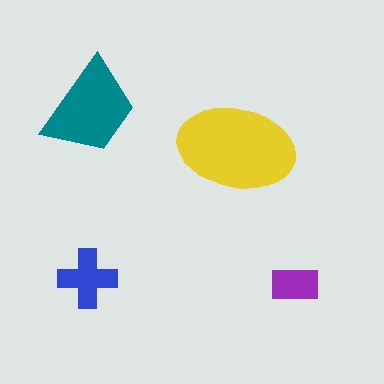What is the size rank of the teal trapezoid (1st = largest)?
2nd.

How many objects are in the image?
There are 4 objects in the image.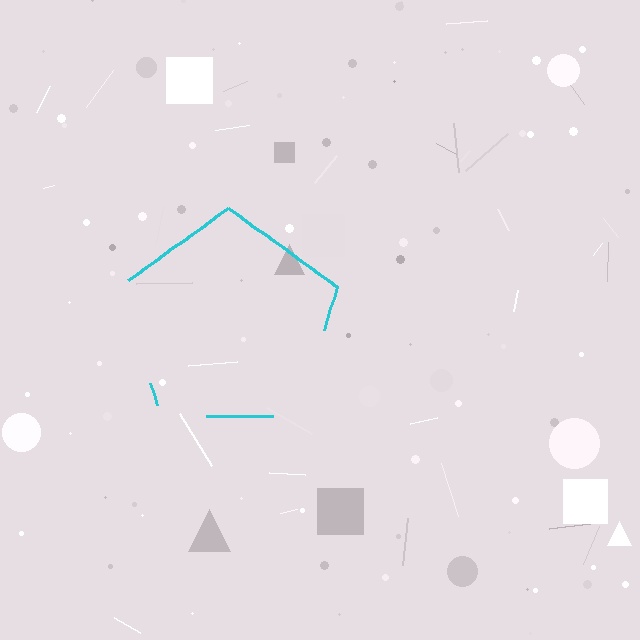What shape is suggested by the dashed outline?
The dashed outline suggests a pentagon.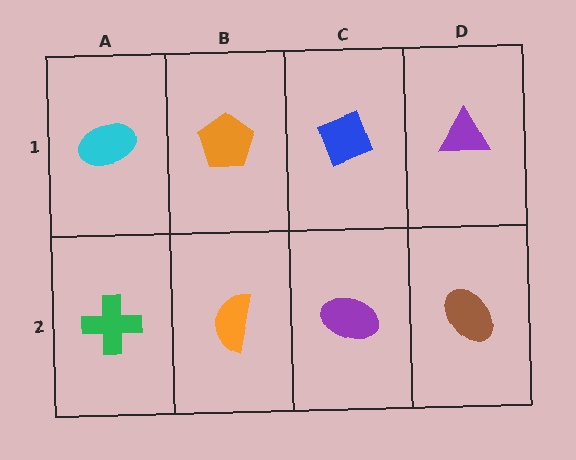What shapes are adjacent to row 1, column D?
A brown ellipse (row 2, column D), a blue diamond (row 1, column C).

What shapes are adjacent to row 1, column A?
A green cross (row 2, column A), an orange pentagon (row 1, column B).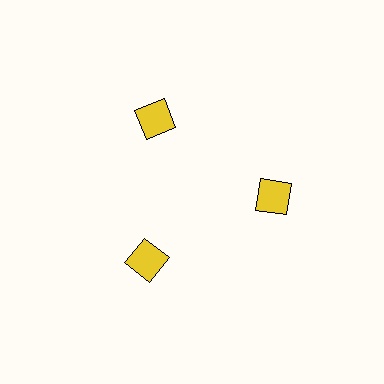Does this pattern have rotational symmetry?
Yes, this pattern has 3-fold rotational symmetry. It looks the same after rotating 120 degrees around the center.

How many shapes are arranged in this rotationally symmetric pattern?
There are 3 shapes, arranged in 3 groups of 1.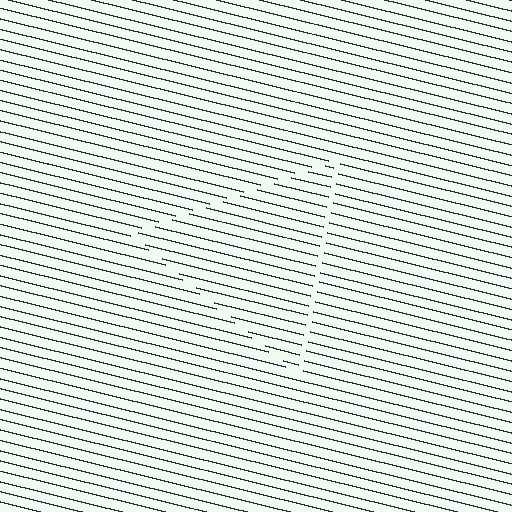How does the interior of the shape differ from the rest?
The interior of the shape contains the same grating, shifted by half a period — the contour is defined by the phase discontinuity where line-ends from the inner and outer gratings abut.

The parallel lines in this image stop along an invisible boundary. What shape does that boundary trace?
An illusory triangle. The interior of the shape contains the same grating, shifted by half a period — the contour is defined by the phase discontinuity where line-ends from the inner and outer gratings abut.